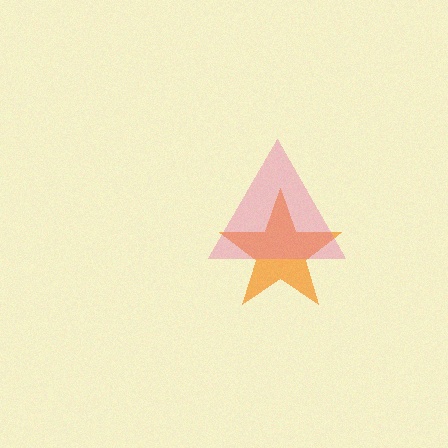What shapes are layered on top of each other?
The layered shapes are: an orange star, a pink triangle.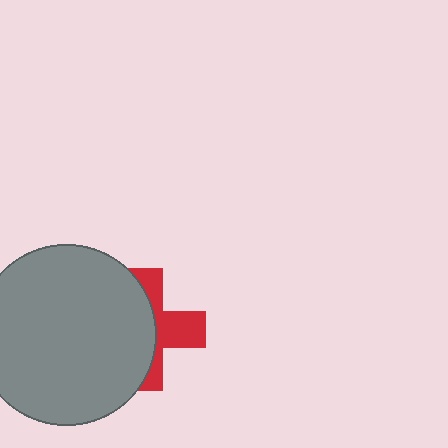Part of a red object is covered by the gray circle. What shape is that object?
It is a cross.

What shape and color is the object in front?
The object in front is a gray circle.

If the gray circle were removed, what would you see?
You would see the complete red cross.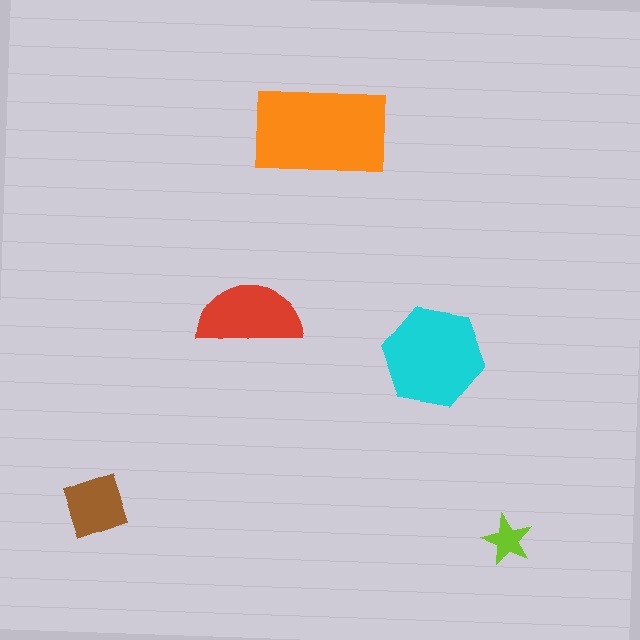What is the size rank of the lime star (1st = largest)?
5th.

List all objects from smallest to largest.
The lime star, the brown diamond, the red semicircle, the cyan hexagon, the orange rectangle.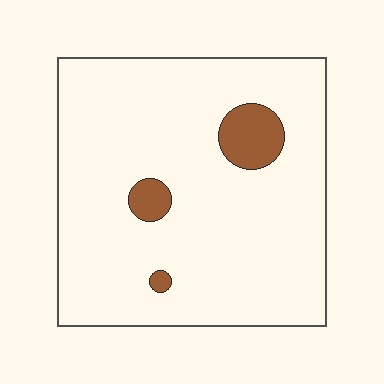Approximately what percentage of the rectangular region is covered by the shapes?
Approximately 5%.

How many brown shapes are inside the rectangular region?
3.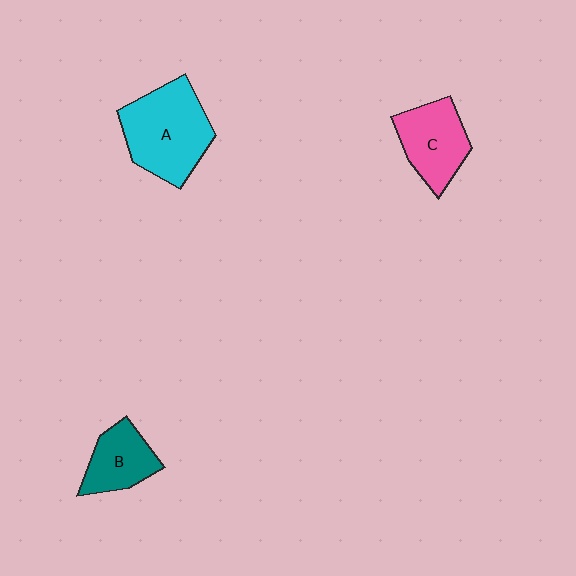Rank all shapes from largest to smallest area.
From largest to smallest: A (cyan), C (pink), B (teal).